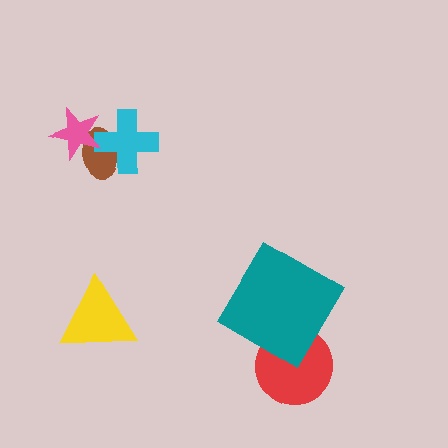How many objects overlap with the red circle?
1 object overlaps with the red circle.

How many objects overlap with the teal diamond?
1 object overlaps with the teal diamond.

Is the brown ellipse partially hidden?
Yes, it is partially covered by another shape.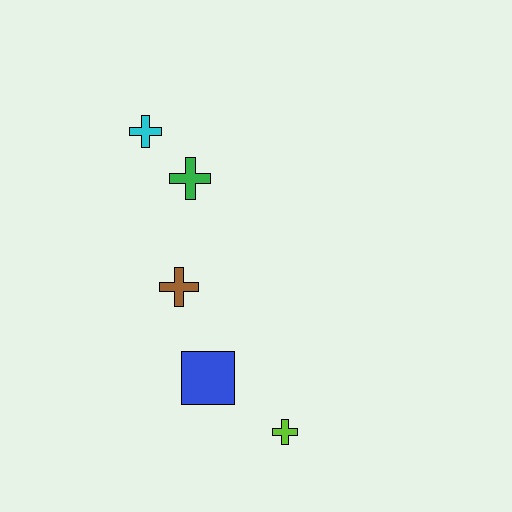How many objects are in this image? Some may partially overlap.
There are 5 objects.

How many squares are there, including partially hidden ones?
There is 1 square.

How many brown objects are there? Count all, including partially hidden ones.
There is 1 brown object.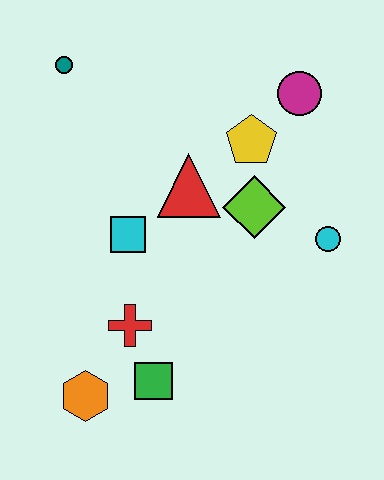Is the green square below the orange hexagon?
No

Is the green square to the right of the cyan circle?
No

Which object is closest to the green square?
The red cross is closest to the green square.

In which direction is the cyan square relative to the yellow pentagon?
The cyan square is to the left of the yellow pentagon.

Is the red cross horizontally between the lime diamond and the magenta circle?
No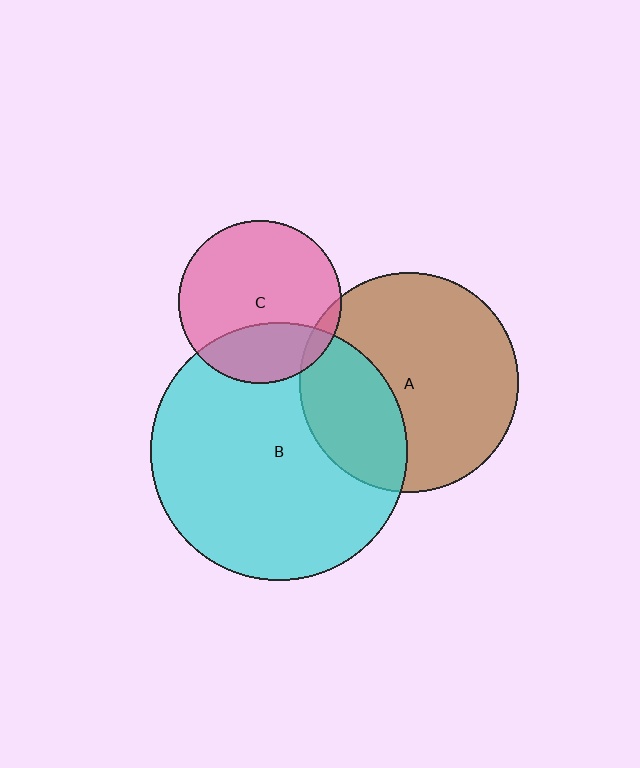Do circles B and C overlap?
Yes.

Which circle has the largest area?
Circle B (cyan).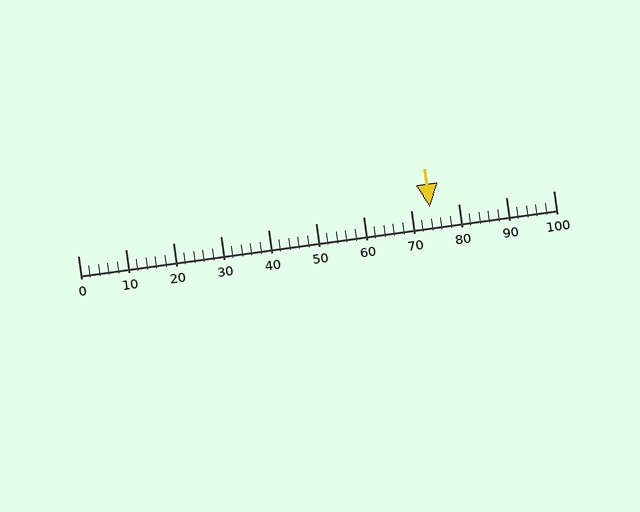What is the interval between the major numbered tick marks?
The major tick marks are spaced 10 units apart.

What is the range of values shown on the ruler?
The ruler shows values from 0 to 100.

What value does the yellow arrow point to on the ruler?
The yellow arrow points to approximately 74.